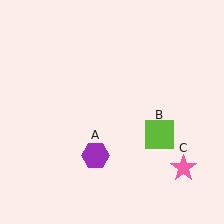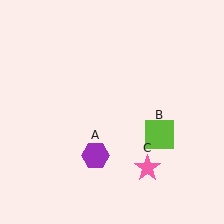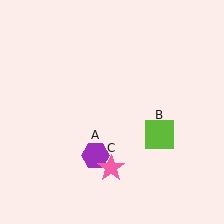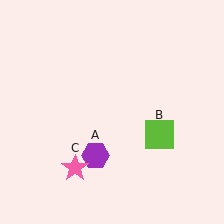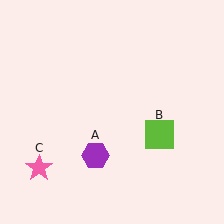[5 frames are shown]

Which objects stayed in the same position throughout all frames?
Purple hexagon (object A) and lime square (object B) remained stationary.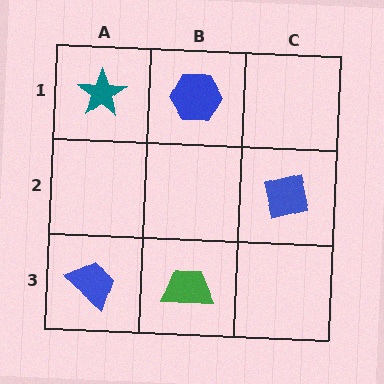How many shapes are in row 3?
2 shapes.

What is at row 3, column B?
A green trapezoid.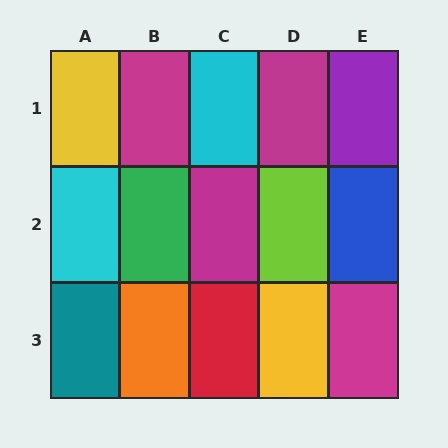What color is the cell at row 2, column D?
Lime.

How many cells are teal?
1 cell is teal.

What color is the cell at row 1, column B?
Magenta.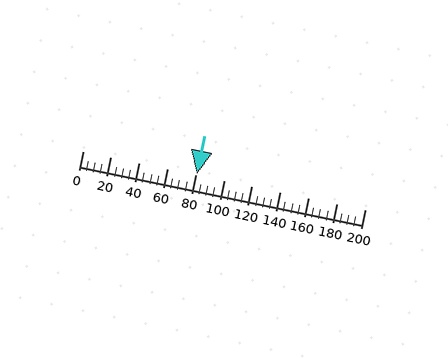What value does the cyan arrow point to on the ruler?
The cyan arrow points to approximately 81.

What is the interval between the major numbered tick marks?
The major tick marks are spaced 20 units apart.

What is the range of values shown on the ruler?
The ruler shows values from 0 to 200.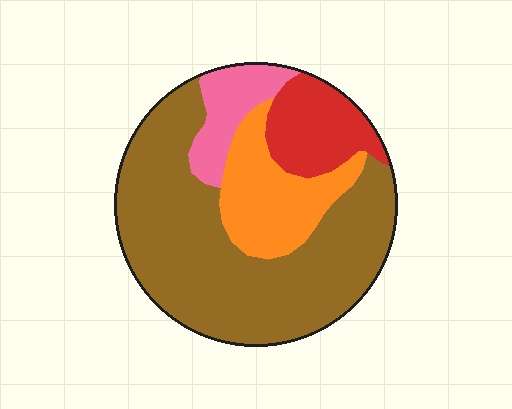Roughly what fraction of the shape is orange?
Orange takes up about one sixth (1/6) of the shape.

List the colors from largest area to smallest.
From largest to smallest: brown, orange, red, pink.